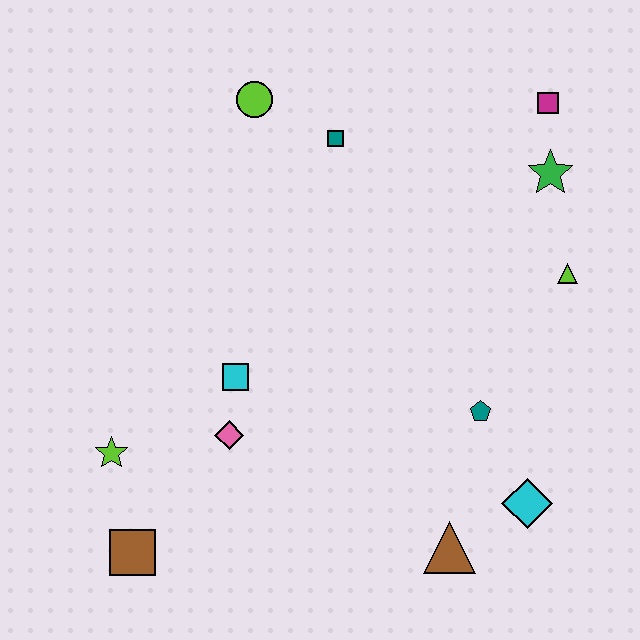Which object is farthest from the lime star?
The magenta square is farthest from the lime star.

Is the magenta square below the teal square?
No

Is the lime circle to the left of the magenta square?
Yes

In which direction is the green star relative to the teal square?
The green star is to the right of the teal square.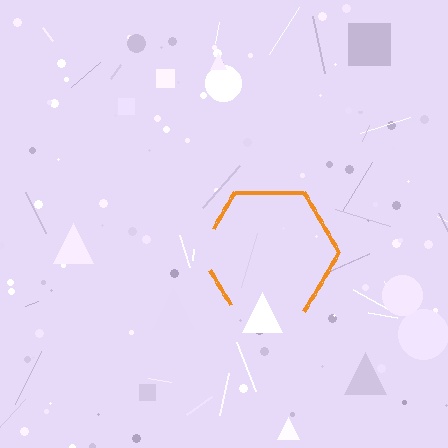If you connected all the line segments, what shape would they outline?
They would outline a hexagon.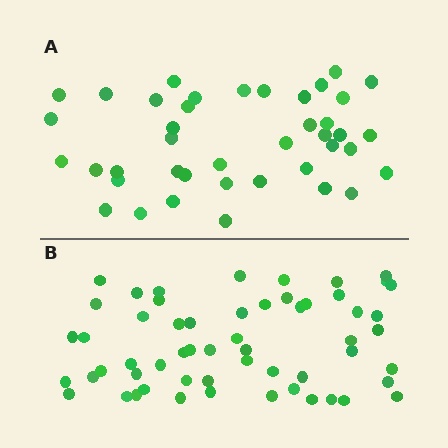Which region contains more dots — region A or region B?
Region B (the bottom region) has more dots.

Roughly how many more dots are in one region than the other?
Region B has approximately 15 more dots than region A.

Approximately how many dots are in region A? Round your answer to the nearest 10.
About 40 dots. (The exact count is 41, which rounds to 40.)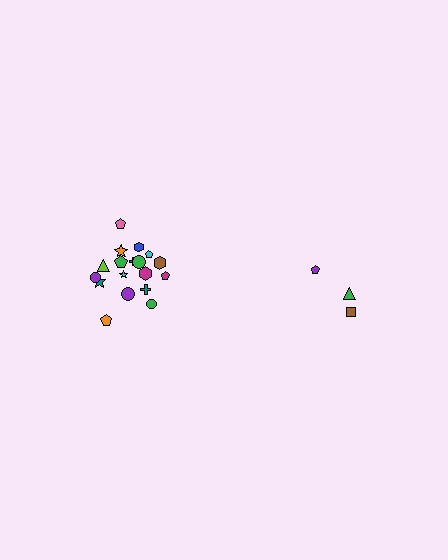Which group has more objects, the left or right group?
The left group.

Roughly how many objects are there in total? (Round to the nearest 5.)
Roughly 20 objects in total.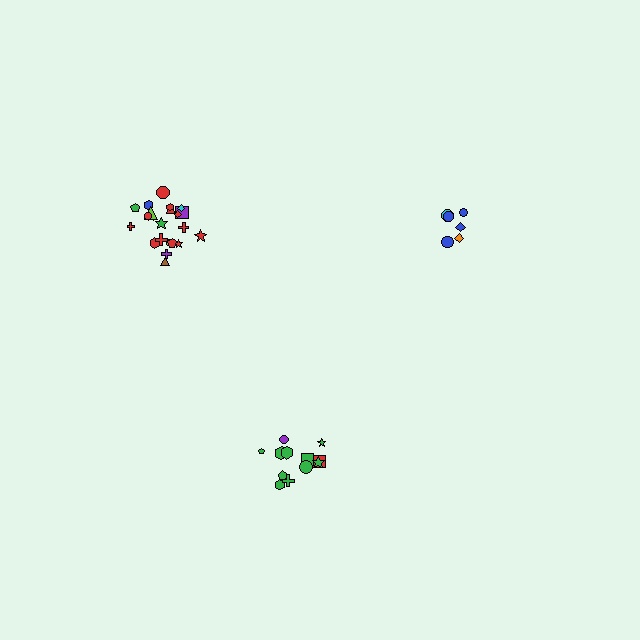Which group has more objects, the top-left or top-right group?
The top-left group.